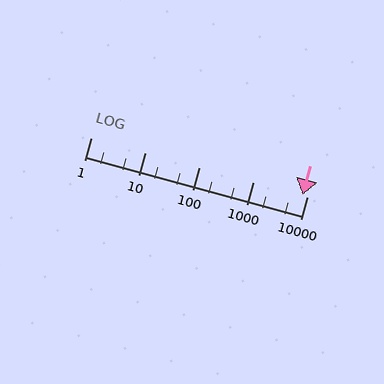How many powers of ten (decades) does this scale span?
The scale spans 4 decades, from 1 to 10000.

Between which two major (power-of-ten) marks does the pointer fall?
The pointer is between 1000 and 10000.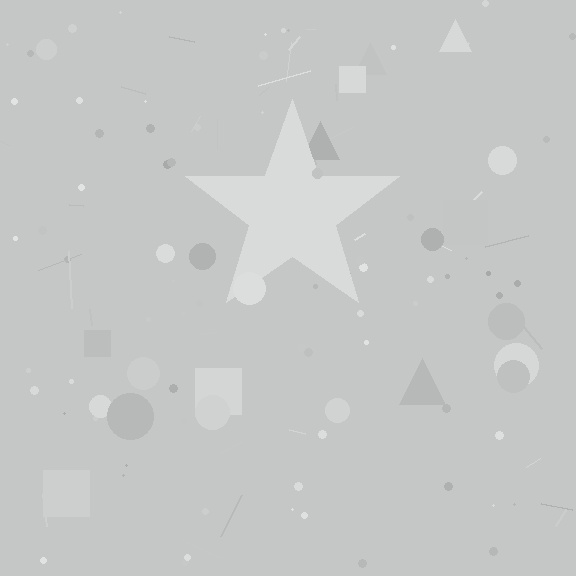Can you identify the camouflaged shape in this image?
The camouflaged shape is a star.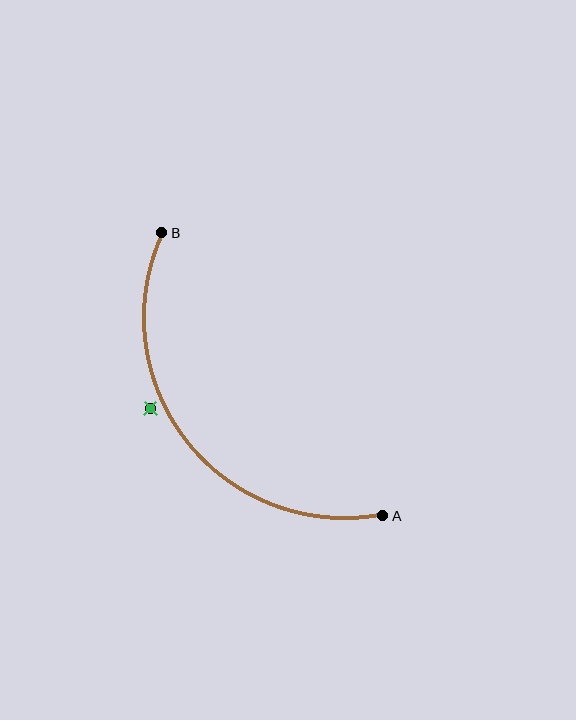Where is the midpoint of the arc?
The arc midpoint is the point on the curve farthest from the straight line joining A and B. It sits below and to the left of that line.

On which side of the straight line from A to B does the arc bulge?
The arc bulges below and to the left of the straight line connecting A and B.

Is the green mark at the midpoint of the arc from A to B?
No — the green mark does not lie on the arc at all. It sits slightly outside the curve.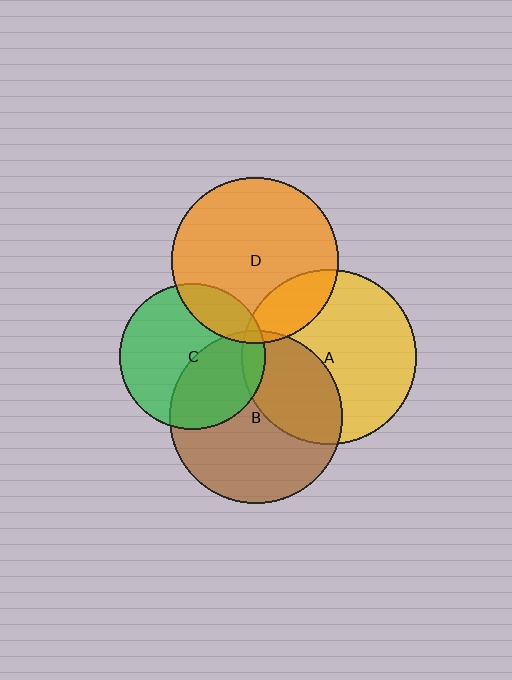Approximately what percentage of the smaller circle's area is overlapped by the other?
Approximately 20%.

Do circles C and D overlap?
Yes.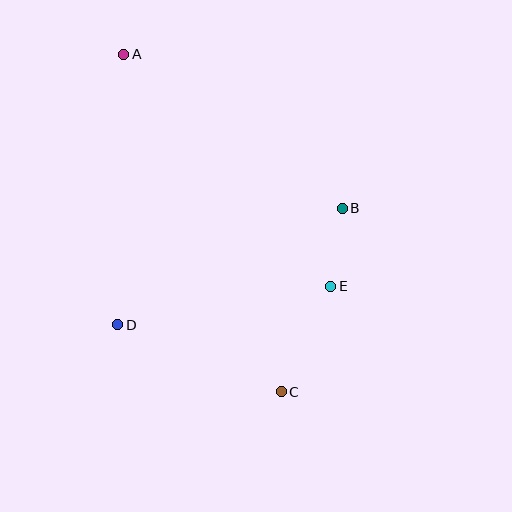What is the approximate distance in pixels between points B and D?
The distance between B and D is approximately 253 pixels.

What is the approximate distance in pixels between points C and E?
The distance between C and E is approximately 117 pixels.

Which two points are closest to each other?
Points B and E are closest to each other.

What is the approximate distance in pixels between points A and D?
The distance between A and D is approximately 270 pixels.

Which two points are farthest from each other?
Points A and C are farthest from each other.